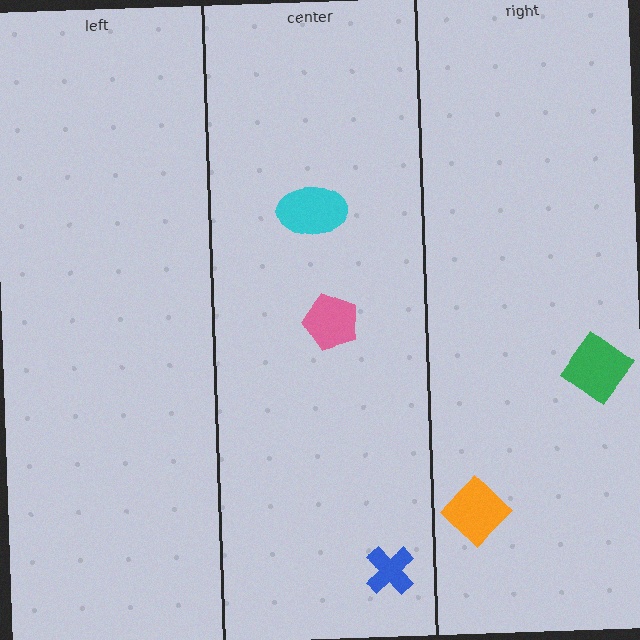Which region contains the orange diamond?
The right region.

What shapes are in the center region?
The blue cross, the cyan ellipse, the pink pentagon.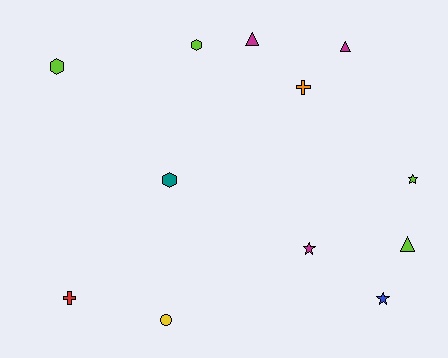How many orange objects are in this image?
There is 1 orange object.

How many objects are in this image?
There are 12 objects.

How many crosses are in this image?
There are 2 crosses.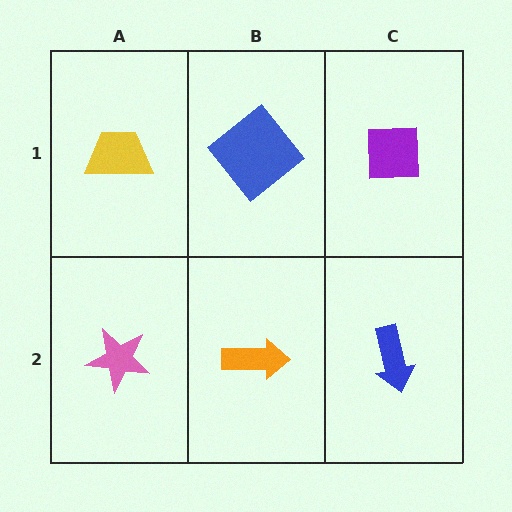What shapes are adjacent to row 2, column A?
A yellow trapezoid (row 1, column A), an orange arrow (row 2, column B).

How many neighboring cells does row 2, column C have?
2.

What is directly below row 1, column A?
A pink star.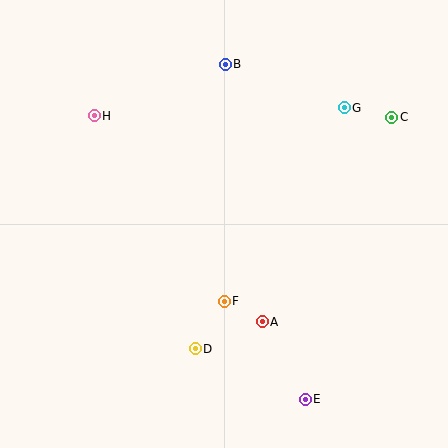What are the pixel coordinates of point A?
Point A is at (262, 322).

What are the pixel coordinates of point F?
Point F is at (224, 301).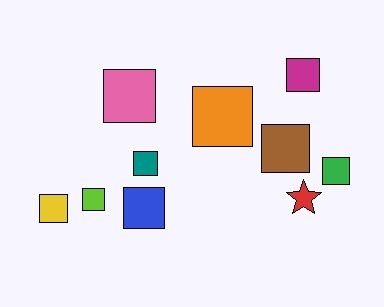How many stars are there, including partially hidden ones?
There is 1 star.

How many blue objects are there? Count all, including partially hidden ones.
There is 1 blue object.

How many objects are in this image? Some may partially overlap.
There are 10 objects.